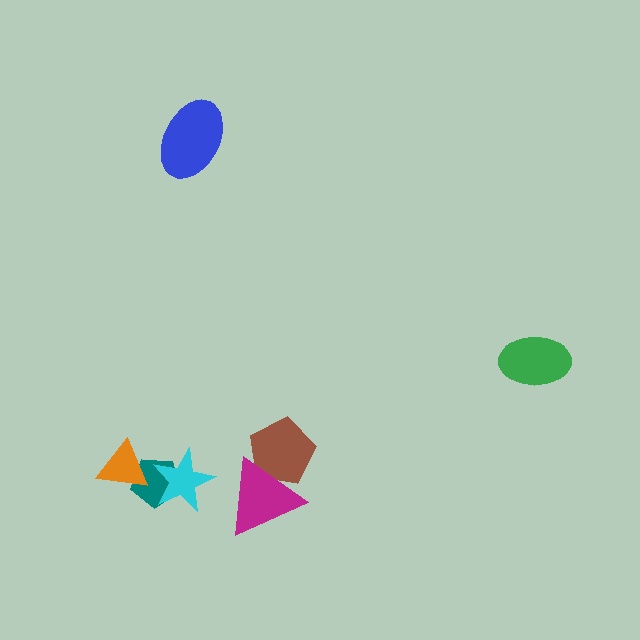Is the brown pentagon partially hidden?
Yes, it is partially covered by another shape.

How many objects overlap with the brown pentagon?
1 object overlaps with the brown pentagon.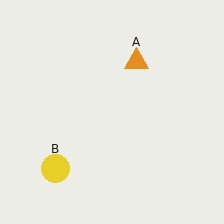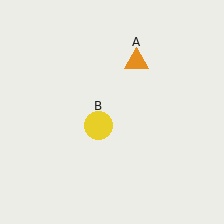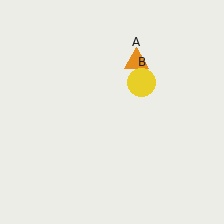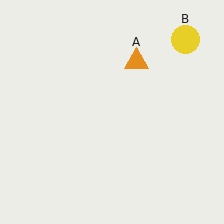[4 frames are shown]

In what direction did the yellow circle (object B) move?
The yellow circle (object B) moved up and to the right.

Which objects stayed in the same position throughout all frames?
Orange triangle (object A) remained stationary.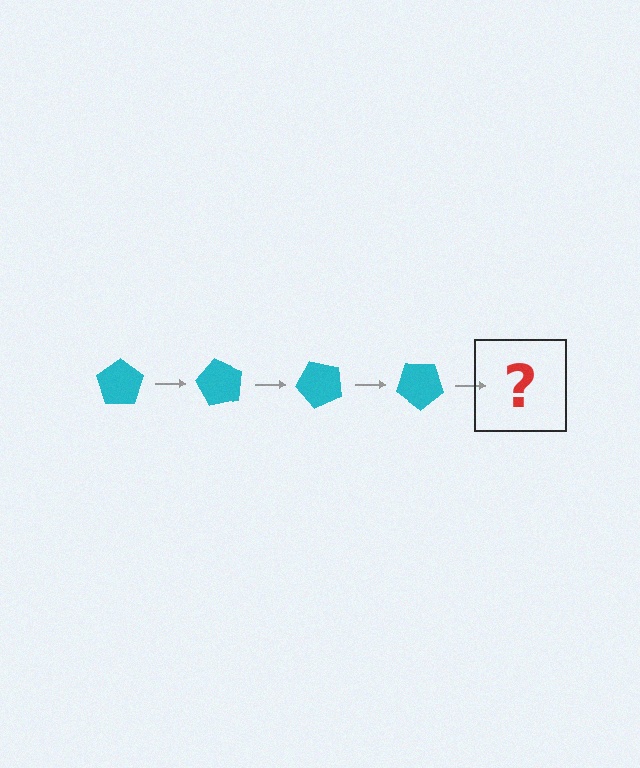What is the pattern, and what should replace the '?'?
The pattern is that the pentagon rotates 60 degrees each step. The '?' should be a cyan pentagon rotated 240 degrees.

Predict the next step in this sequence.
The next step is a cyan pentagon rotated 240 degrees.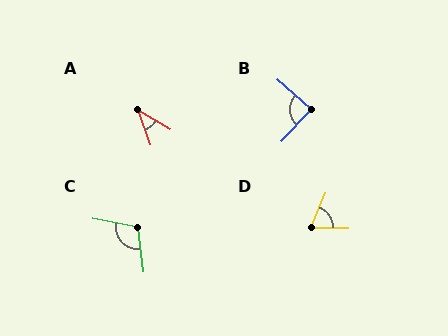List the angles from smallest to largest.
A (40°), D (69°), B (90°), C (108°).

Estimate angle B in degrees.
Approximately 90 degrees.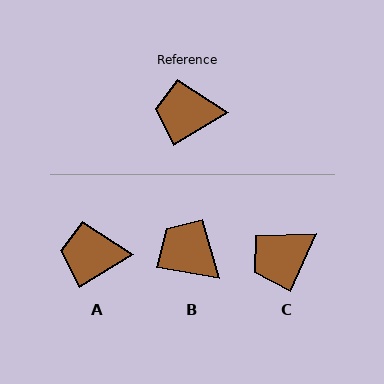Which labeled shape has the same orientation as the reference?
A.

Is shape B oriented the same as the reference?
No, it is off by about 41 degrees.